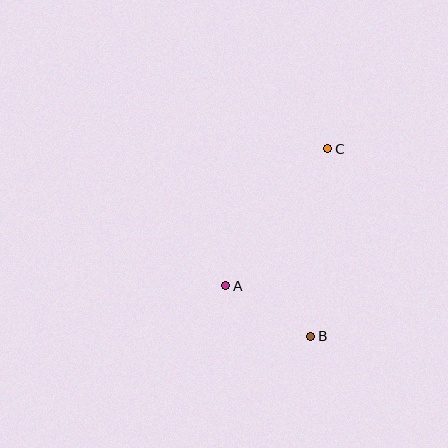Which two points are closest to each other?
Points A and B are closest to each other.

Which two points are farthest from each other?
Points B and C are farthest from each other.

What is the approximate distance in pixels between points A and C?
The distance between A and C is approximately 171 pixels.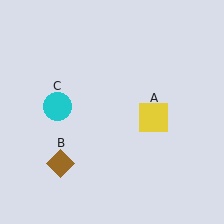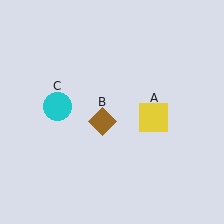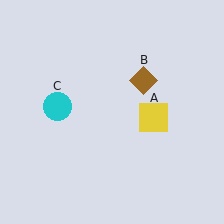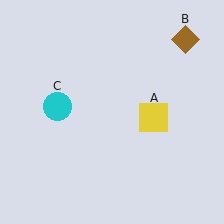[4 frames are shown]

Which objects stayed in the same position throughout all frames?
Yellow square (object A) and cyan circle (object C) remained stationary.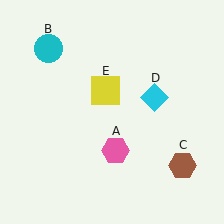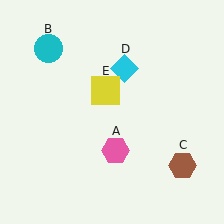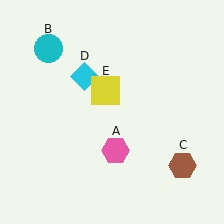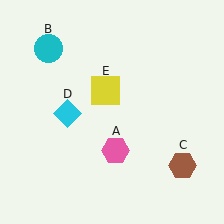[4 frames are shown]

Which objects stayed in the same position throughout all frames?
Pink hexagon (object A) and cyan circle (object B) and brown hexagon (object C) and yellow square (object E) remained stationary.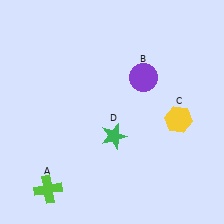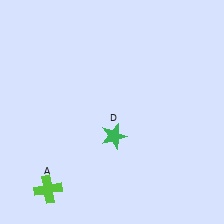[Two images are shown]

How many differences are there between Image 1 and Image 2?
There are 2 differences between the two images.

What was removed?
The yellow hexagon (C), the purple circle (B) were removed in Image 2.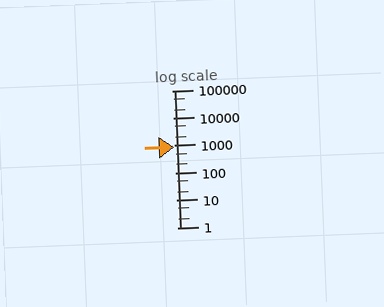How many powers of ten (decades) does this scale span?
The scale spans 5 decades, from 1 to 100000.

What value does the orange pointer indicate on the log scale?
The pointer indicates approximately 870.